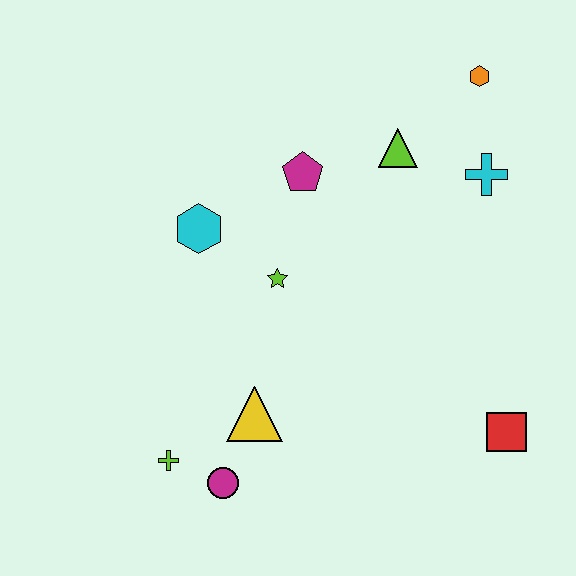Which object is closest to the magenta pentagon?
The lime triangle is closest to the magenta pentagon.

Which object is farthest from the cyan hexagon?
The red square is farthest from the cyan hexagon.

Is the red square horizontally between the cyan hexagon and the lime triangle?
No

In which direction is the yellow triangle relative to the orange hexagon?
The yellow triangle is below the orange hexagon.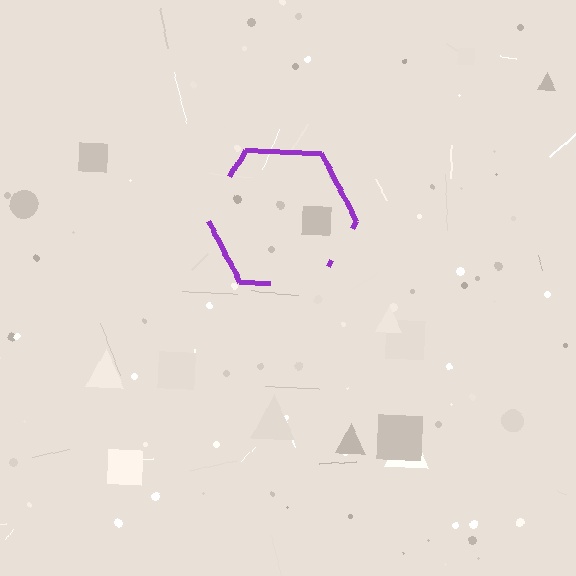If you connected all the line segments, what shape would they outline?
They would outline a hexagon.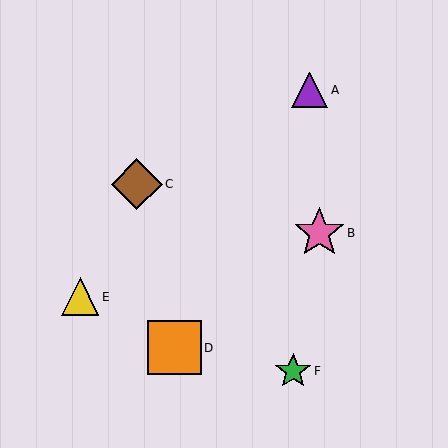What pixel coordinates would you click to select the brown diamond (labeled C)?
Click at (137, 184) to select the brown diamond C.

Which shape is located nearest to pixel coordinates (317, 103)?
The purple triangle (labeled A) at (310, 90) is nearest to that location.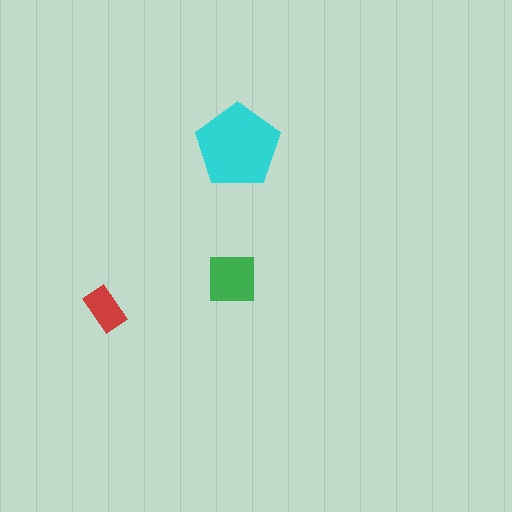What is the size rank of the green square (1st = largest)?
2nd.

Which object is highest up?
The cyan pentagon is topmost.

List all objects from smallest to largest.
The red rectangle, the green square, the cyan pentagon.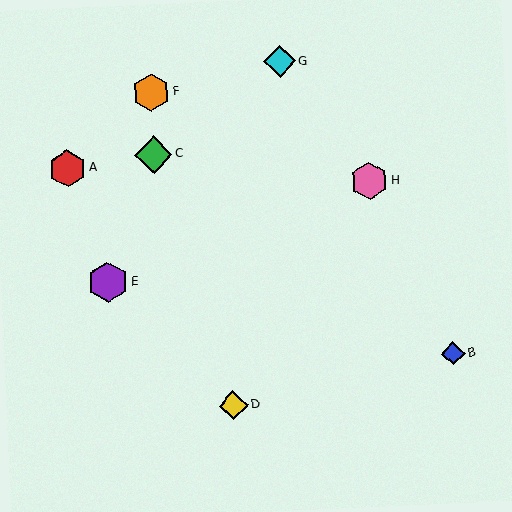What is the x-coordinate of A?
Object A is at x≈67.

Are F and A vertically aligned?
No, F is at x≈151 and A is at x≈67.